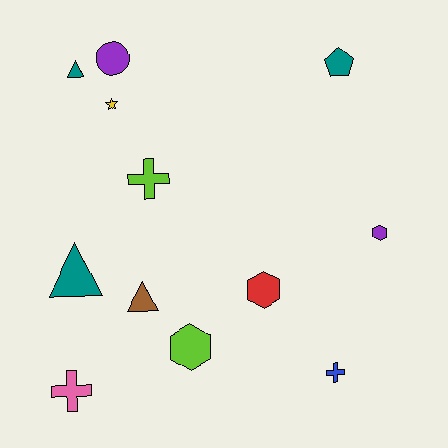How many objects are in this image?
There are 12 objects.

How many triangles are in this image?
There are 3 triangles.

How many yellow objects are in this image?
There is 1 yellow object.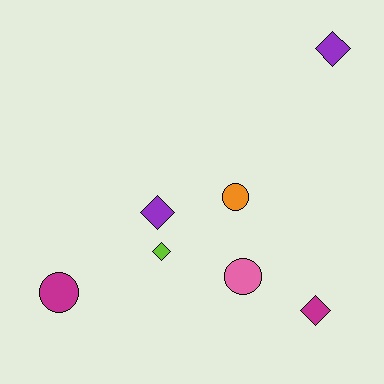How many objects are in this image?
There are 7 objects.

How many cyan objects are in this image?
There are no cyan objects.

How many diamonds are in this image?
There are 4 diamonds.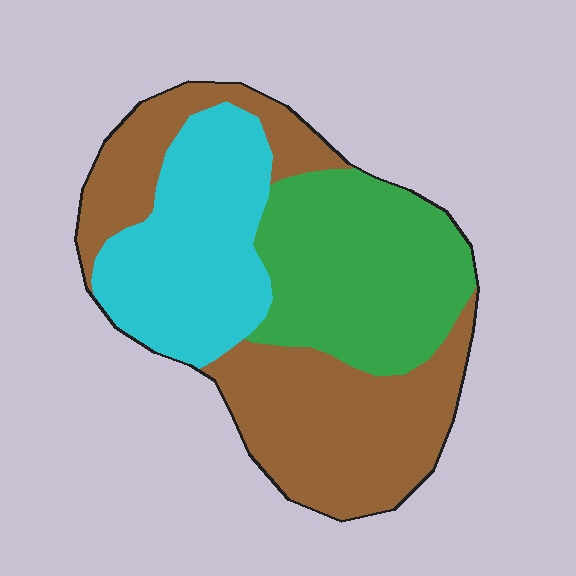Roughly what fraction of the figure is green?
Green covers roughly 30% of the figure.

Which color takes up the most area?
Brown, at roughly 40%.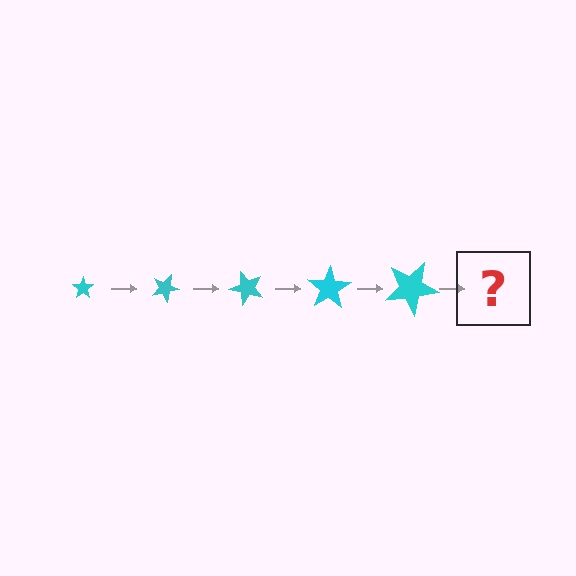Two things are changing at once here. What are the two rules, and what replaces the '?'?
The two rules are that the star grows larger each step and it rotates 25 degrees each step. The '?' should be a star, larger than the previous one and rotated 125 degrees from the start.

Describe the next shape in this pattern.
It should be a star, larger than the previous one and rotated 125 degrees from the start.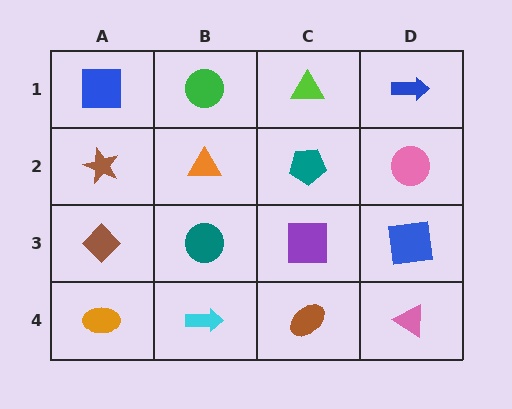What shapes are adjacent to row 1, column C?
A teal pentagon (row 2, column C), a green circle (row 1, column B), a blue arrow (row 1, column D).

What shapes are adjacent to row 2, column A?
A blue square (row 1, column A), a brown diamond (row 3, column A), an orange triangle (row 2, column B).